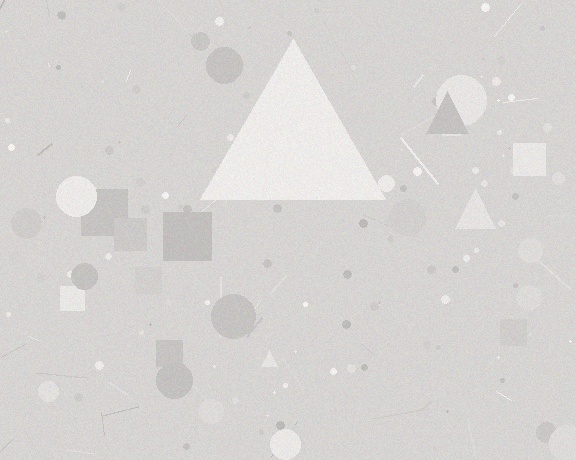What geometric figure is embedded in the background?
A triangle is embedded in the background.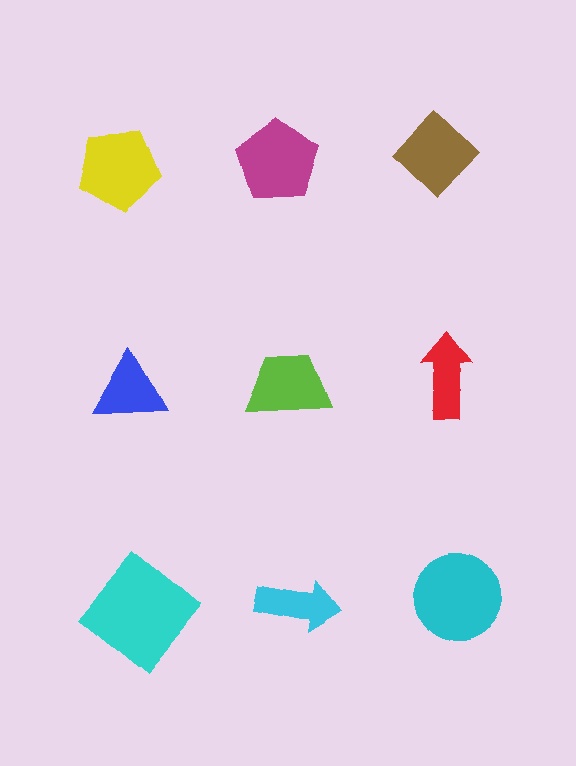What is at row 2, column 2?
A lime trapezoid.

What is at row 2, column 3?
A red arrow.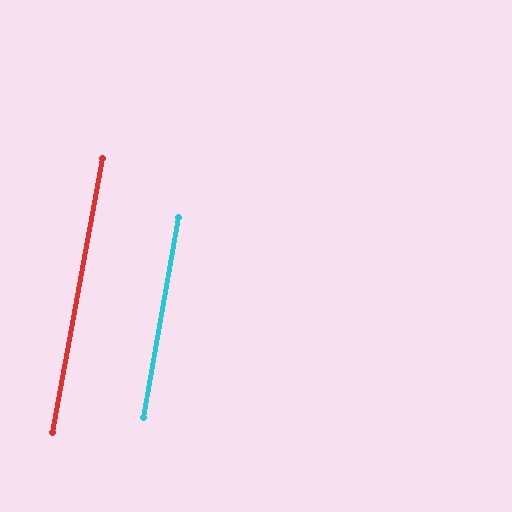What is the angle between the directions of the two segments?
Approximately 0 degrees.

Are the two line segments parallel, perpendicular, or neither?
Parallel — their directions differ by only 0.4°.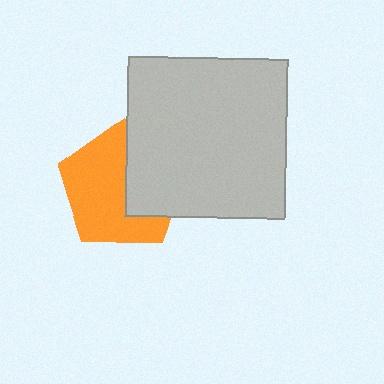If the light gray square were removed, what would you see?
You would see the complete orange pentagon.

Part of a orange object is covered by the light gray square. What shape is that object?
It is a pentagon.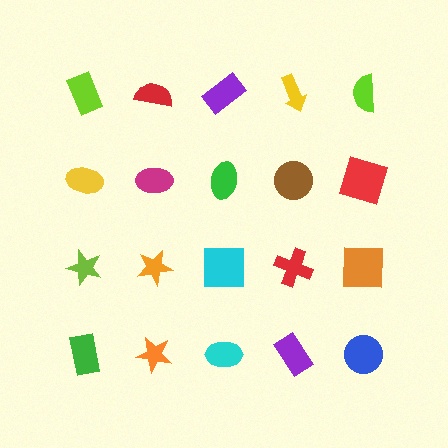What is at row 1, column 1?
A lime rectangle.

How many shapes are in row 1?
5 shapes.